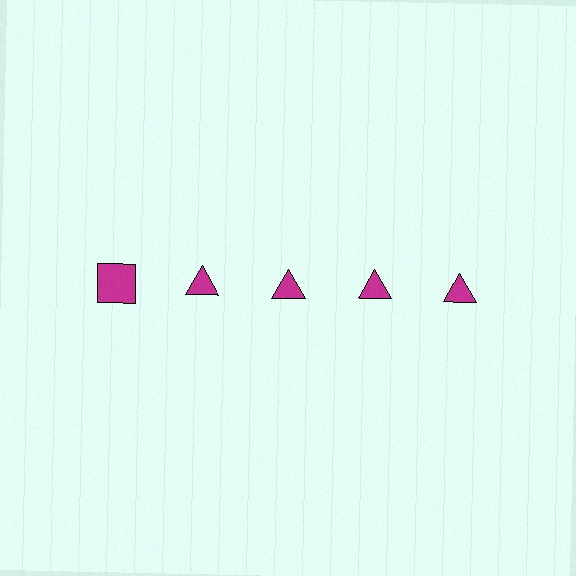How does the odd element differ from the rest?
It has a different shape: square instead of triangle.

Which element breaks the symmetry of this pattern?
The magenta square in the top row, leftmost column breaks the symmetry. All other shapes are magenta triangles.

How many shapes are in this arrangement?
There are 5 shapes arranged in a grid pattern.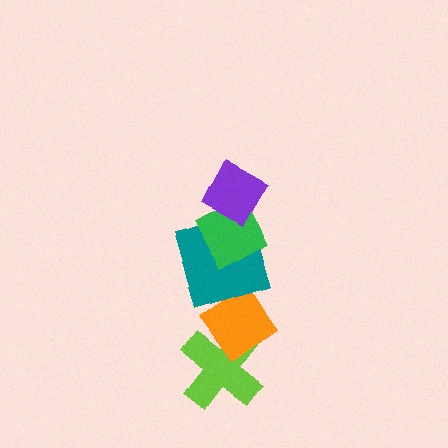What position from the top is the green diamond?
The green diamond is 2nd from the top.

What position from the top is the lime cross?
The lime cross is 5th from the top.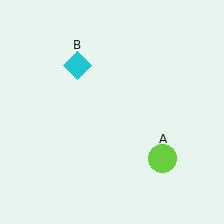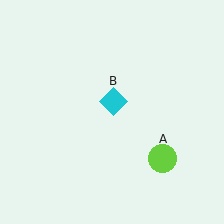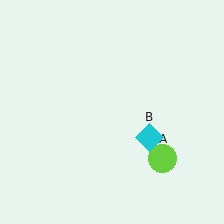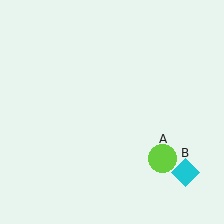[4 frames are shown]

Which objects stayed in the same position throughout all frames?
Lime circle (object A) remained stationary.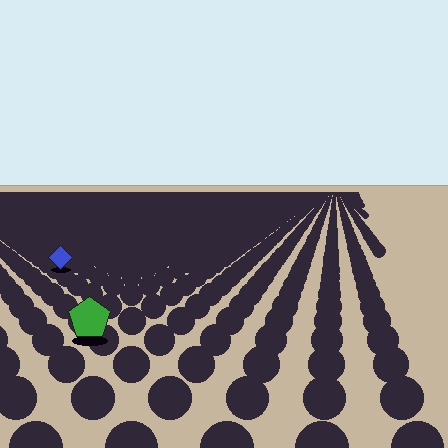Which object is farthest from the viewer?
The blue diamond is farthest from the viewer. It appears smaller and the ground texture around it is denser.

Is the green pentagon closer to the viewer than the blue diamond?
Yes. The green pentagon is closer — you can tell from the texture gradient: the ground texture is coarser near it.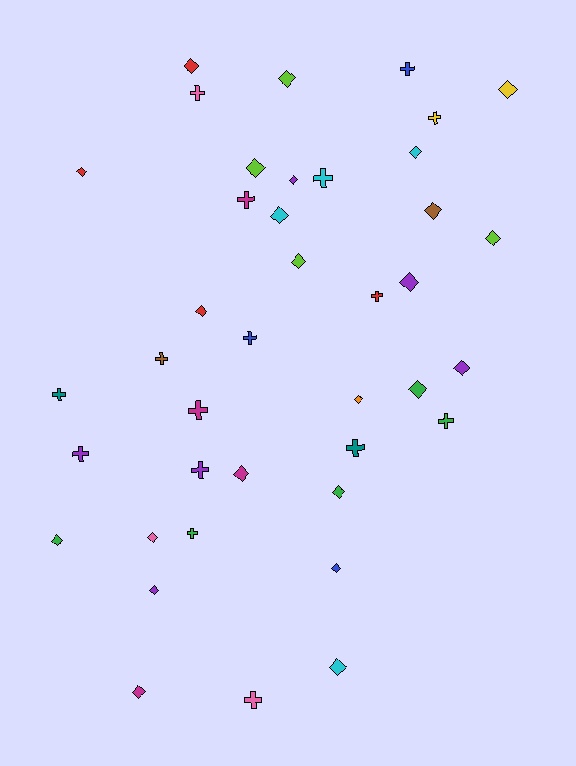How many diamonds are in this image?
There are 24 diamonds.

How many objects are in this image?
There are 40 objects.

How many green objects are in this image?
There are 5 green objects.